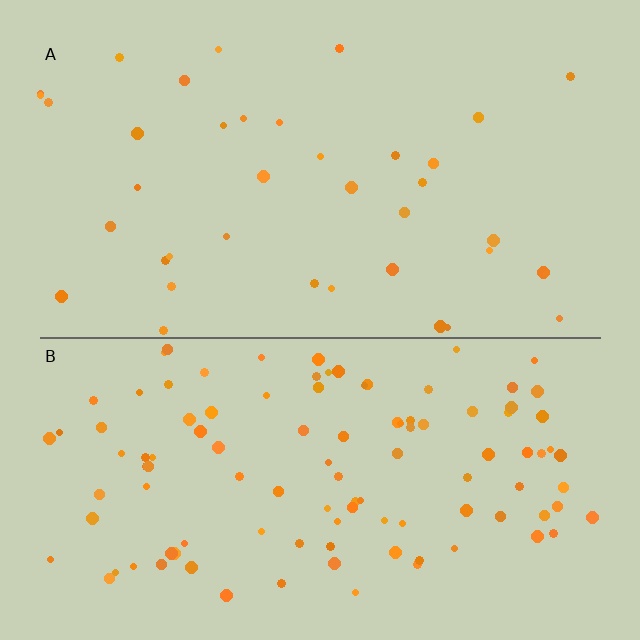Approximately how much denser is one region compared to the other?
Approximately 2.8× — region B over region A.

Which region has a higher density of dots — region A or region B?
B (the bottom).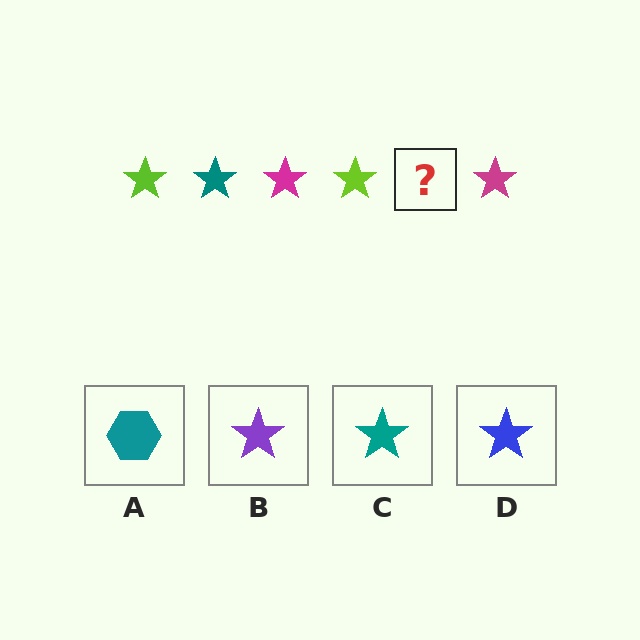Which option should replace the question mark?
Option C.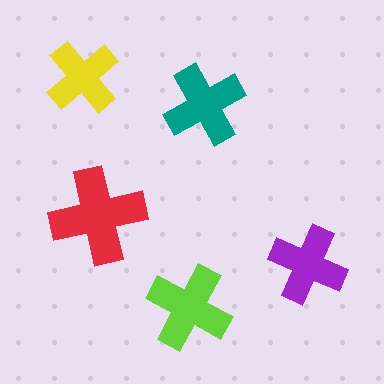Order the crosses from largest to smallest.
the red one, the lime one, the teal one, the purple one, the yellow one.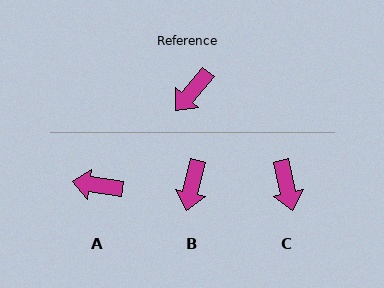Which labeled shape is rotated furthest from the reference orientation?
A, about 58 degrees away.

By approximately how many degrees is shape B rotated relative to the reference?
Approximately 27 degrees counter-clockwise.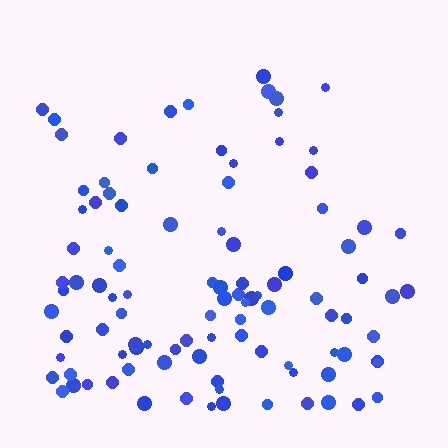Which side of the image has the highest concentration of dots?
The bottom.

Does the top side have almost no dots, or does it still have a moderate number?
Still a moderate number, just noticeably fewer than the bottom.